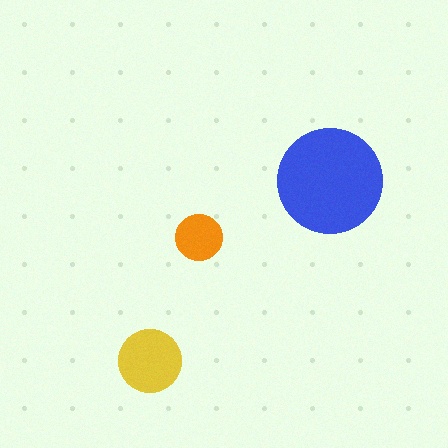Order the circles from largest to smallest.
the blue one, the yellow one, the orange one.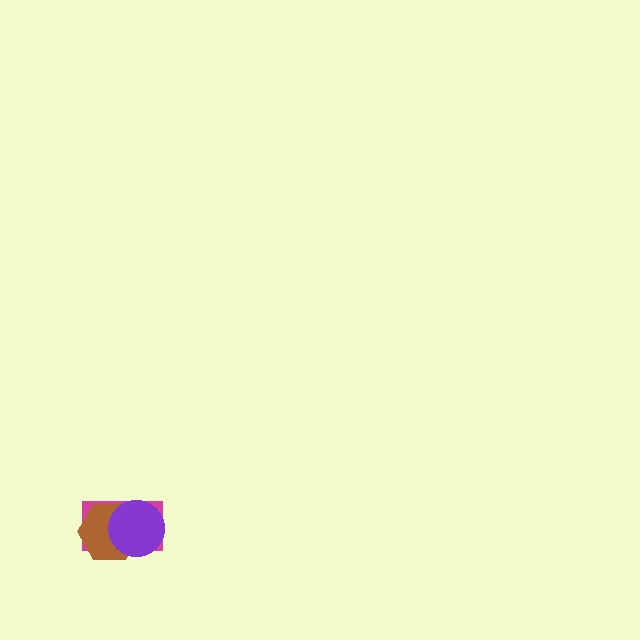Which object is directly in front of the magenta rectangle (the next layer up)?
The brown hexagon is directly in front of the magenta rectangle.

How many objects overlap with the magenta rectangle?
2 objects overlap with the magenta rectangle.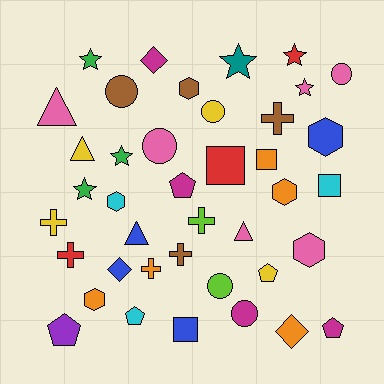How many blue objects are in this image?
There are 4 blue objects.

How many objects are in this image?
There are 40 objects.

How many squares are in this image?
There are 4 squares.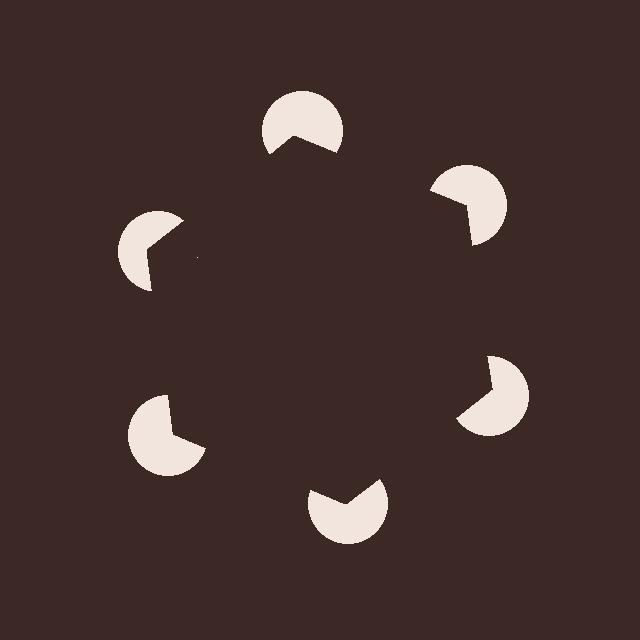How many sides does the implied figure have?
6 sides.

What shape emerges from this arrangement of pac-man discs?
An illusory hexagon — its edges are inferred from the aligned wedge cuts in the pac-man discs, not physically drawn.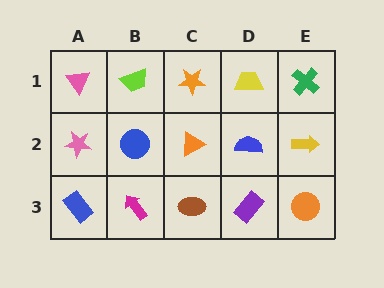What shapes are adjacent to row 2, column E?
A green cross (row 1, column E), an orange circle (row 3, column E), a blue semicircle (row 2, column D).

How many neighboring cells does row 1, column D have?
3.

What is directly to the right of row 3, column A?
A magenta arrow.